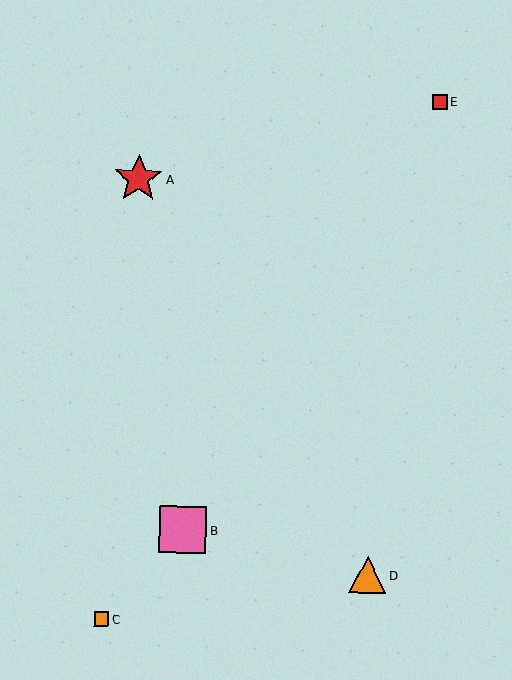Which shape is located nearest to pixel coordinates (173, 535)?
The pink square (labeled B) at (183, 530) is nearest to that location.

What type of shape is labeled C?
Shape C is an orange square.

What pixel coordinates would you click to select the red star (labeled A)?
Click at (138, 179) to select the red star A.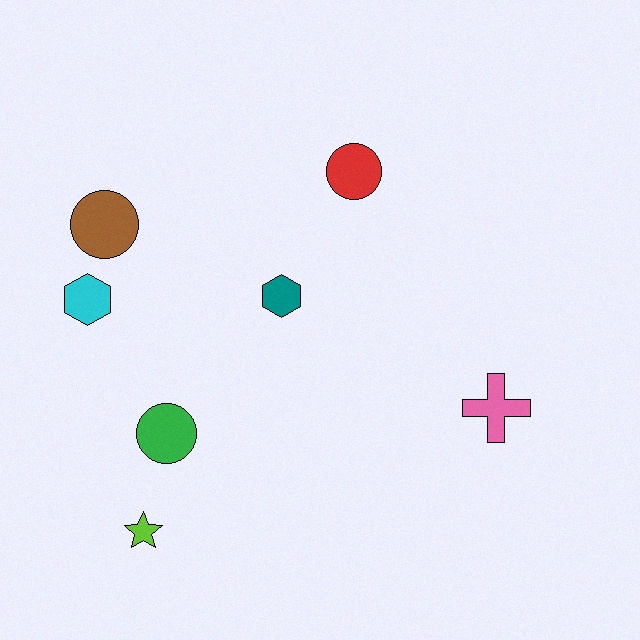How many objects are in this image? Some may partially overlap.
There are 7 objects.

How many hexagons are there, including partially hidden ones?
There are 2 hexagons.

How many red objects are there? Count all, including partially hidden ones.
There is 1 red object.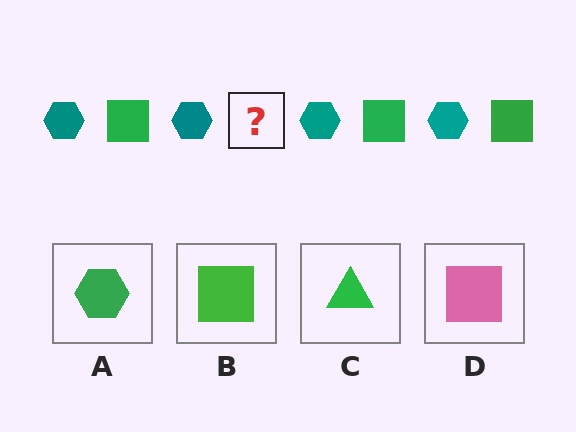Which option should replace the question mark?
Option B.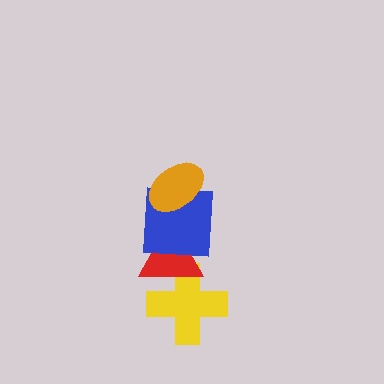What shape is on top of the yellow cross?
The red triangle is on top of the yellow cross.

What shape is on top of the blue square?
The orange ellipse is on top of the blue square.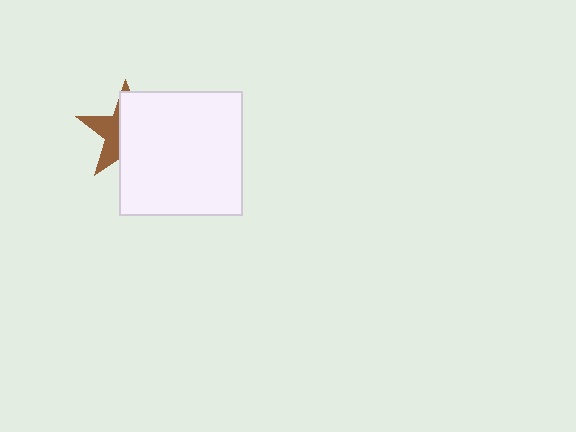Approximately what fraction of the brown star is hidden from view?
Roughly 61% of the brown star is hidden behind the white square.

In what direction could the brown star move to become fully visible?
The brown star could move left. That would shift it out from behind the white square entirely.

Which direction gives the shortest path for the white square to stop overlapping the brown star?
Moving right gives the shortest separation.